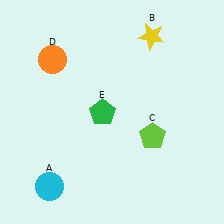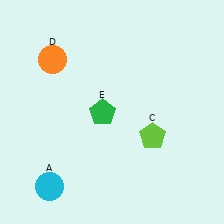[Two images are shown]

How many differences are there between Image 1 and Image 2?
There is 1 difference between the two images.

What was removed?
The yellow star (B) was removed in Image 2.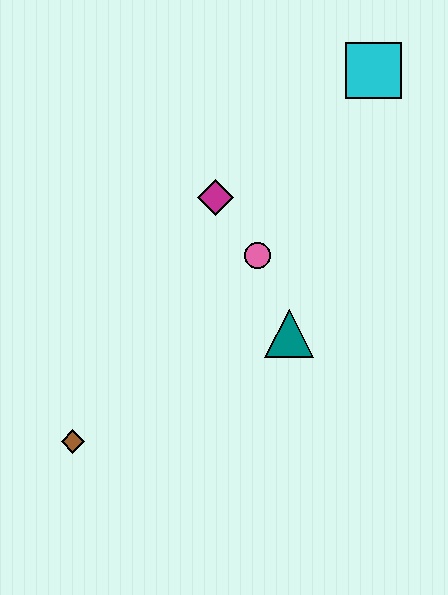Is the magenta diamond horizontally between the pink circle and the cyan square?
No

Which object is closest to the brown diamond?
The teal triangle is closest to the brown diamond.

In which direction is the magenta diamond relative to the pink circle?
The magenta diamond is above the pink circle.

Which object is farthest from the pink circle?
The brown diamond is farthest from the pink circle.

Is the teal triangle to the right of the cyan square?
No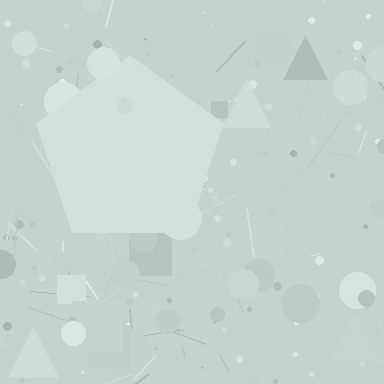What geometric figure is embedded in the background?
A pentagon is embedded in the background.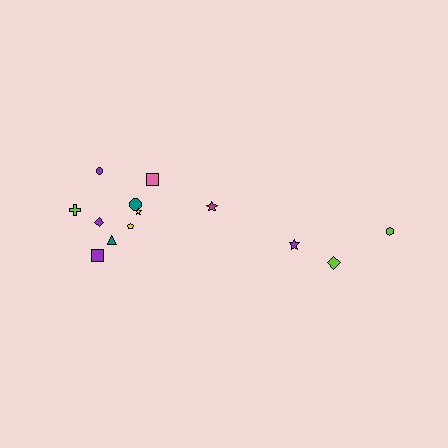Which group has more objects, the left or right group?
The left group.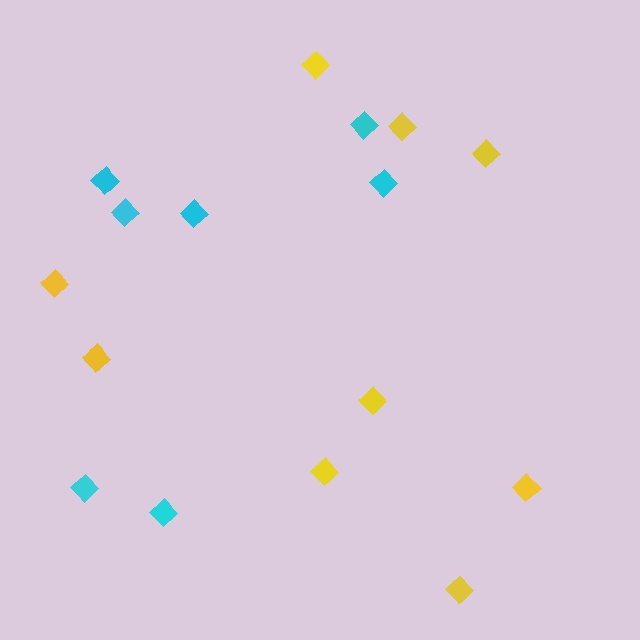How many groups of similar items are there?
There are 2 groups: one group of cyan diamonds (7) and one group of yellow diamonds (9).